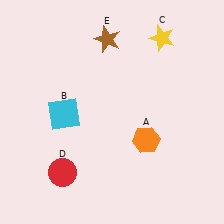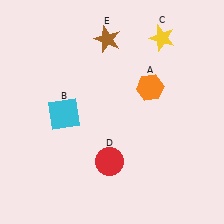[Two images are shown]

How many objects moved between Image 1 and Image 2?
2 objects moved between the two images.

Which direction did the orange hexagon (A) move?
The orange hexagon (A) moved up.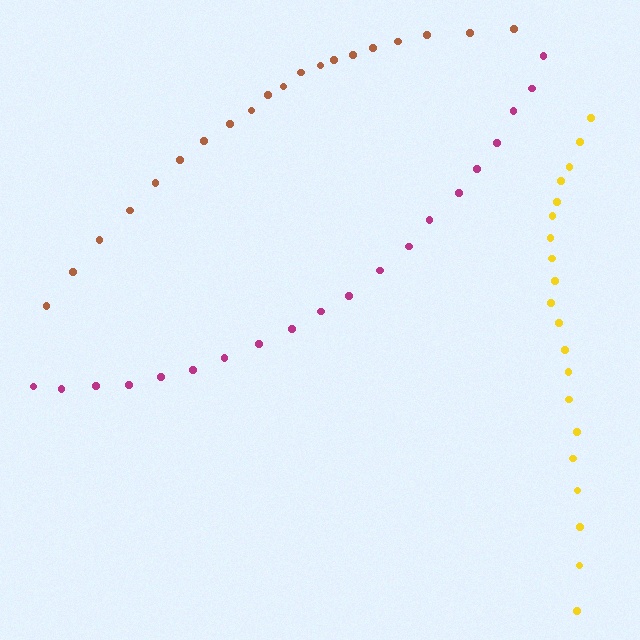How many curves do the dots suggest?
There are 3 distinct paths.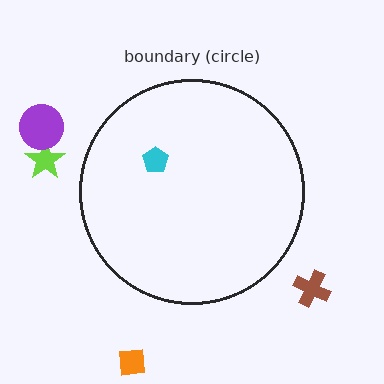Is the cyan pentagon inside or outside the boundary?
Inside.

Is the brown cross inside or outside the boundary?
Outside.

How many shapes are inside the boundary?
1 inside, 4 outside.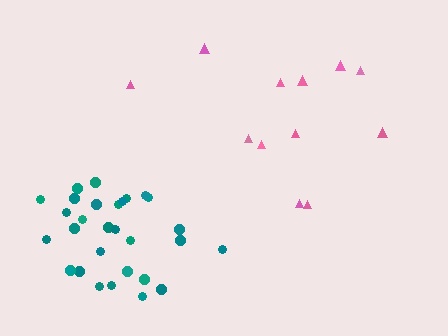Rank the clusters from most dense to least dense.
teal, pink.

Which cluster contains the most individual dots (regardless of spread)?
Teal (30).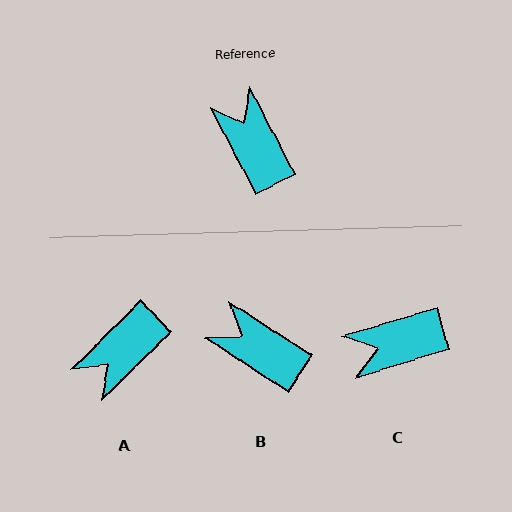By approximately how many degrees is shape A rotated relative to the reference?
Approximately 107 degrees counter-clockwise.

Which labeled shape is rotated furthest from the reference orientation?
A, about 107 degrees away.